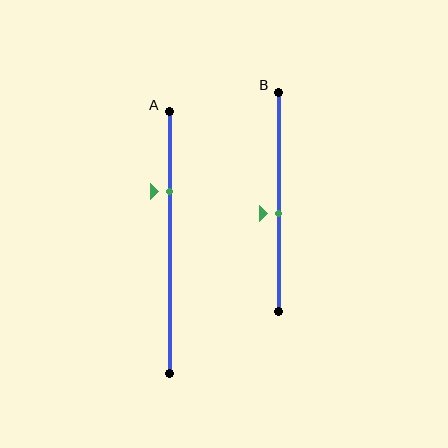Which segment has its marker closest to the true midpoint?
Segment B has its marker closest to the true midpoint.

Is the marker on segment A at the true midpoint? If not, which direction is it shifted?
No, the marker on segment A is shifted upward by about 20% of the segment length.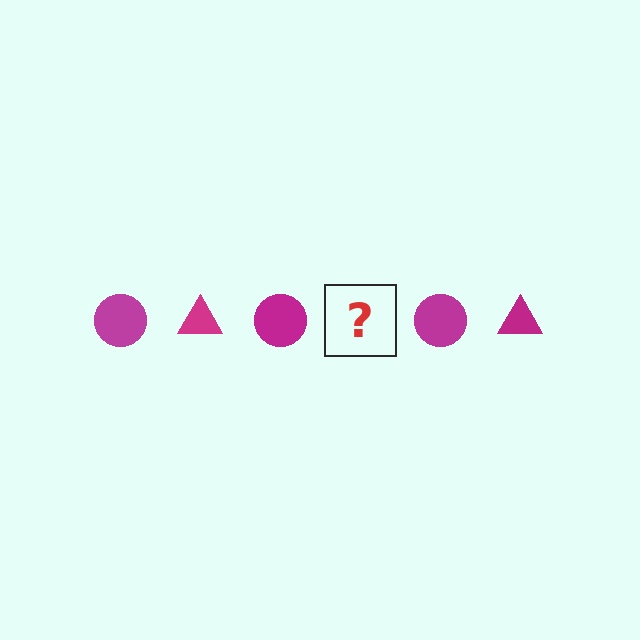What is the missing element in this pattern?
The missing element is a magenta triangle.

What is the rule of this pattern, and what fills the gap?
The rule is that the pattern cycles through circle, triangle shapes in magenta. The gap should be filled with a magenta triangle.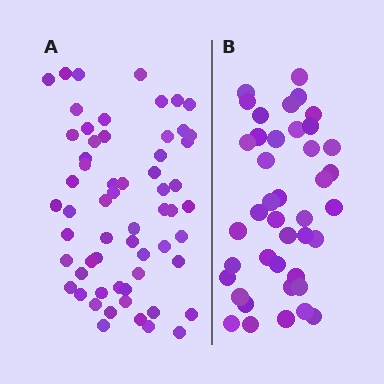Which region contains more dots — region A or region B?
Region A (the left region) has more dots.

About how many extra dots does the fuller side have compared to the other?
Region A has approximately 20 more dots than region B.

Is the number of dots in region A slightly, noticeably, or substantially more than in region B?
Region A has substantially more. The ratio is roughly 1.5 to 1.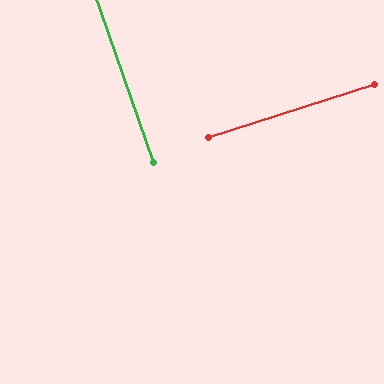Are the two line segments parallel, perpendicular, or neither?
Perpendicular — they meet at approximately 89°.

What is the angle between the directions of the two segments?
Approximately 89 degrees.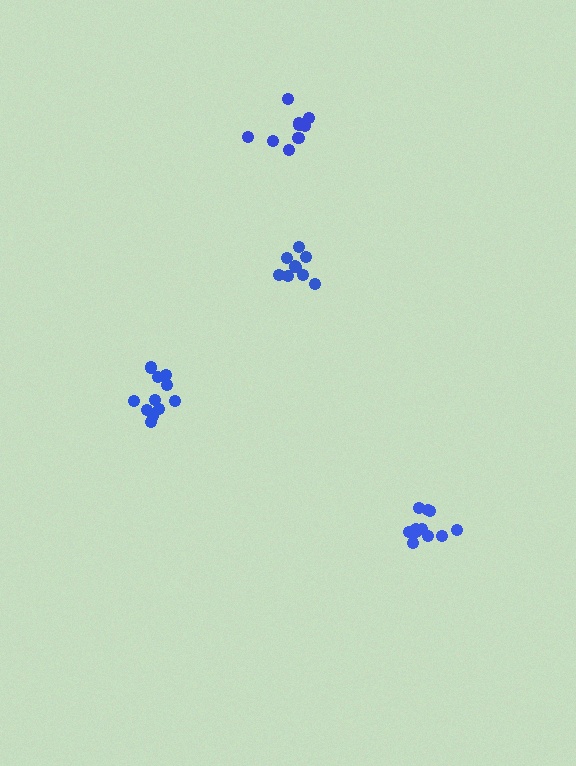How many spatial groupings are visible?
There are 4 spatial groupings.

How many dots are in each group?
Group 1: 11 dots, Group 2: 11 dots, Group 3: 9 dots, Group 4: 9 dots (40 total).